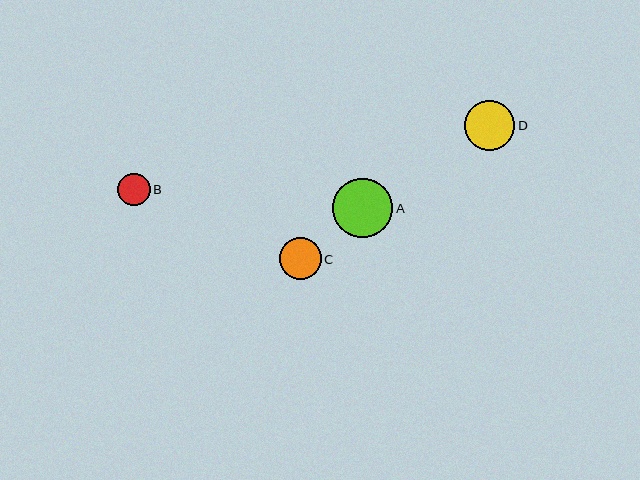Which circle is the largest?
Circle A is the largest with a size of approximately 60 pixels.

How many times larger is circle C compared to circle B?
Circle C is approximately 1.3 times the size of circle B.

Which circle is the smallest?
Circle B is the smallest with a size of approximately 33 pixels.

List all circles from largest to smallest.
From largest to smallest: A, D, C, B.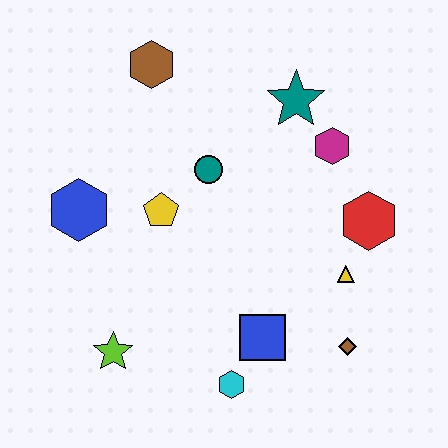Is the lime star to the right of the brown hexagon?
No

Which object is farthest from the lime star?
The teal star is farthest from the lime star.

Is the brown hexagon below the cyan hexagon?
No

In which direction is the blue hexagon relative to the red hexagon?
The blue hexagon is to the left of the red hexagon.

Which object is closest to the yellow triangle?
The red hexagon is closest to the yellow triangle.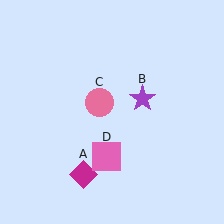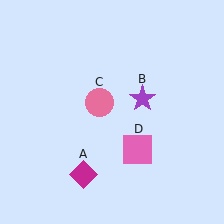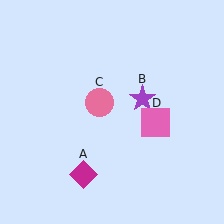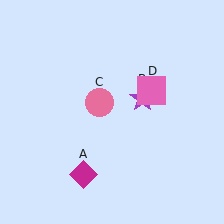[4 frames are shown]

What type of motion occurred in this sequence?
The pink square (object D) rotated counterclockwise around the center of the scene.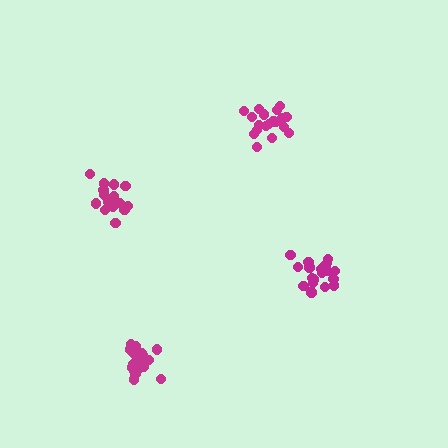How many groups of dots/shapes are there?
There are 4 groups.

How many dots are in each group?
Group 1: 20 dots, Group 2: 20 dots, Group 3: 19 dots, Group 4: 19 dots (78 total).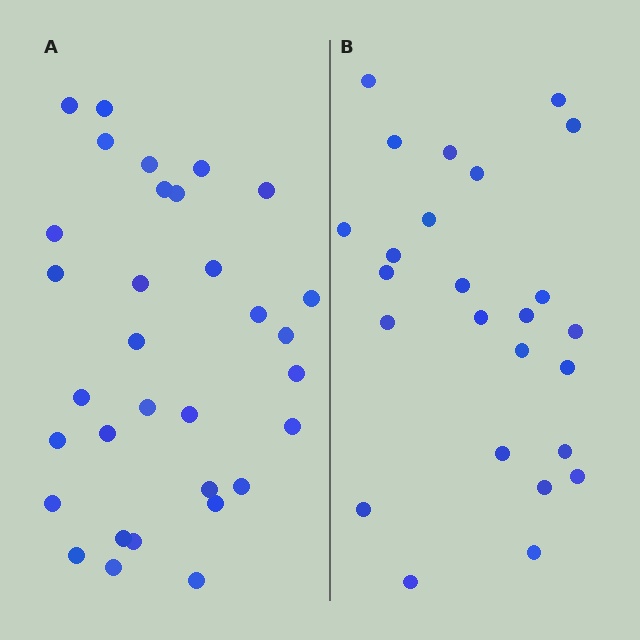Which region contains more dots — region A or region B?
Region A (the left region) has more dots.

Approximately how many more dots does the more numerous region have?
Region A has roughly 8 or so more dots than region B.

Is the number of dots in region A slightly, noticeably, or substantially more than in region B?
Region A has noticeably more, but not dramatically so. The ratio is roughly 1.3 to 1.